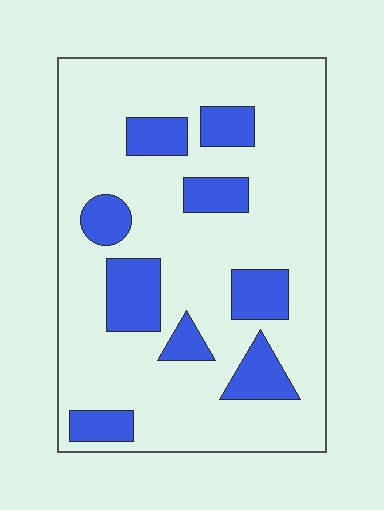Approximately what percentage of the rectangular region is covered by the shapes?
Approximately 20%.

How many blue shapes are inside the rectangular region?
9.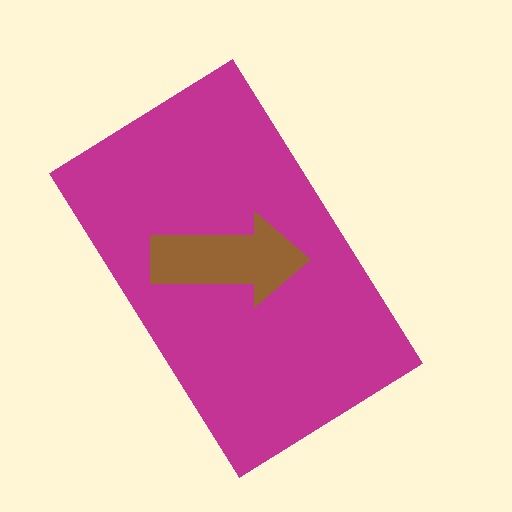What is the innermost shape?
The brown arrow.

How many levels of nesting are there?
2.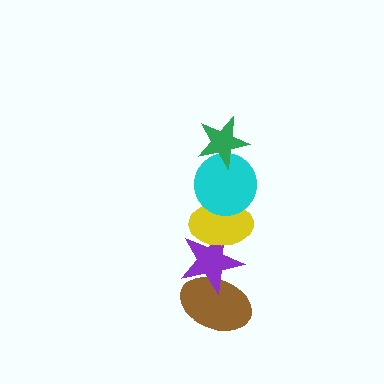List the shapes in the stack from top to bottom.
From top to bottom: the green star, the cyan circle, the yellow ellipse, the purple star, the brown ellipse.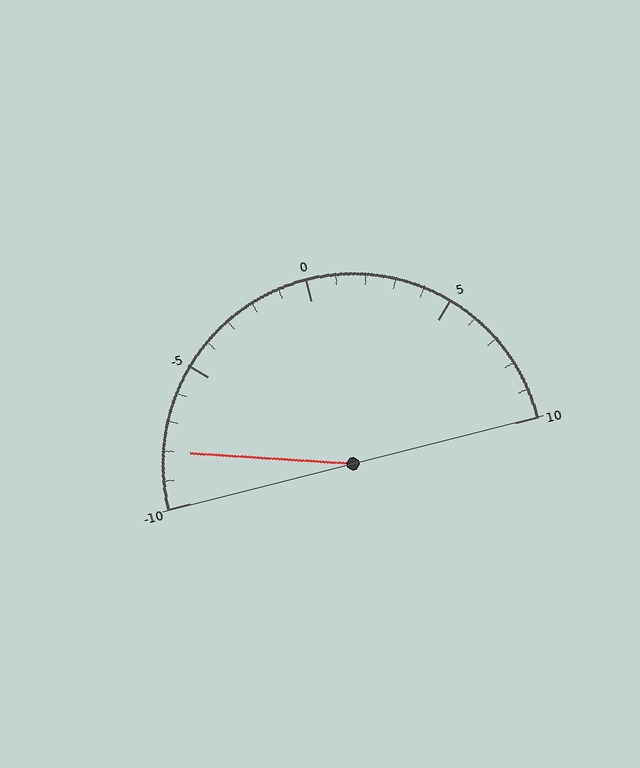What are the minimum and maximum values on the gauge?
The gauge ranges from -10 to 10.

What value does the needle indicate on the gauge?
The needle indicates approximately -8.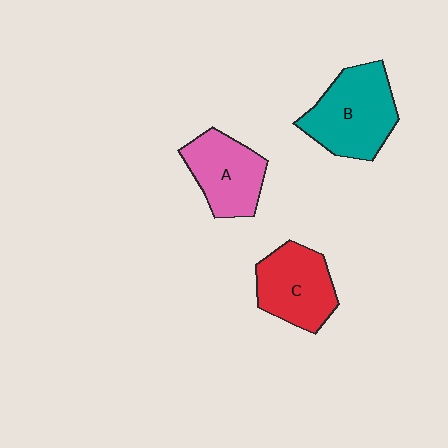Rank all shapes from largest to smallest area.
From largest to smallest: B (teal), C (red), A (pink).